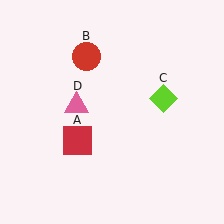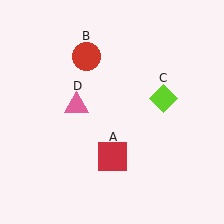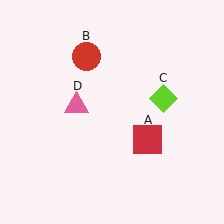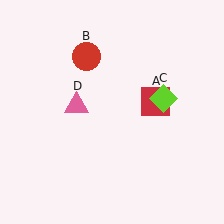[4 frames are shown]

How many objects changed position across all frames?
1 object changed position: red square (object A).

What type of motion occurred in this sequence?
The red square (object A) rotated counterclockwise around the center of the scene.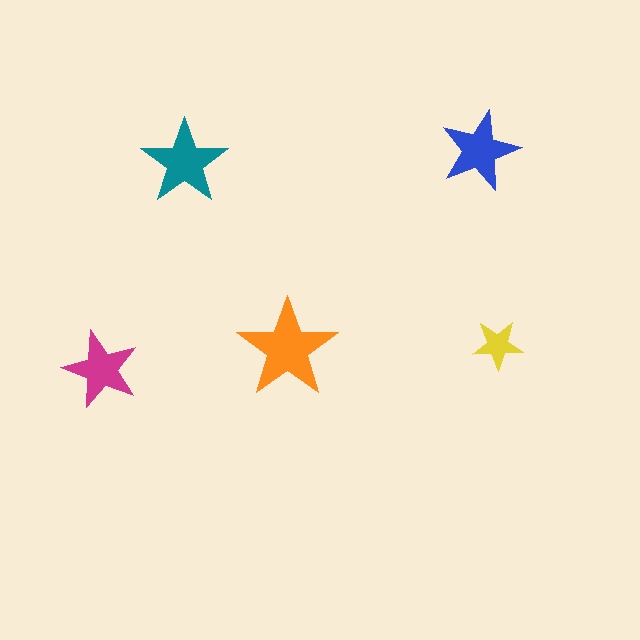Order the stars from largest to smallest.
the orange one, the teal one, the blue one, the magenta one, the yellow one.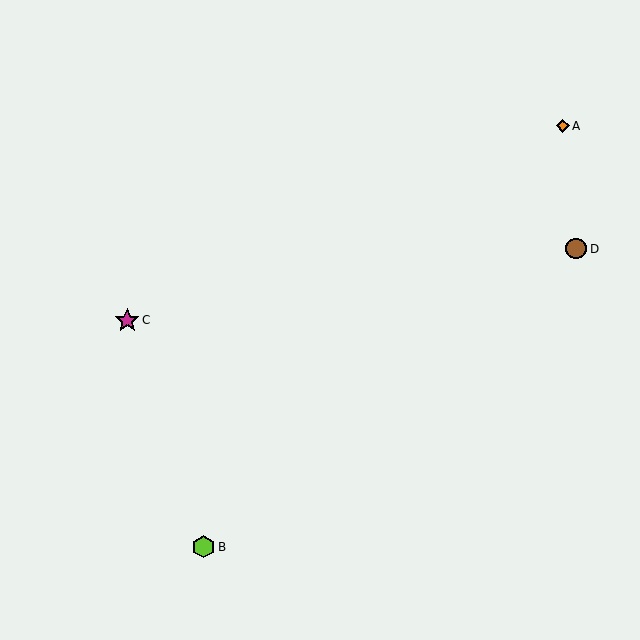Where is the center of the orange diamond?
The center of the orange diamond is at (563, 126).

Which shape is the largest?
The magenta star (labeled C) is the largest.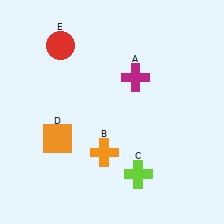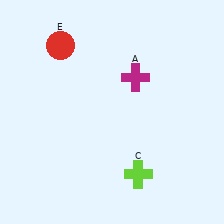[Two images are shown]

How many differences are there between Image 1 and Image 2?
There are 2 differences between the two images.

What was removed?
The orange cross (B), the orange square (D) were removed in Image 2.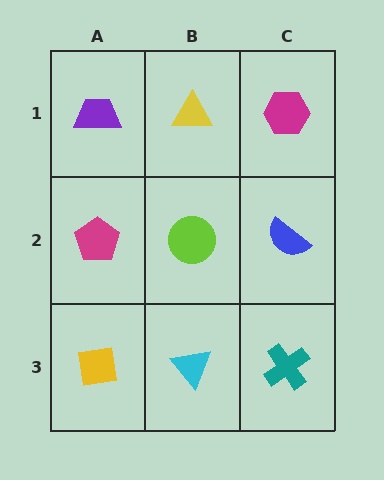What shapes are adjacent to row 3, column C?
A blue semicircle (row 2, column C), a cyan triangle (row 3, column B).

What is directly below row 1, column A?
A magenta pentagon.